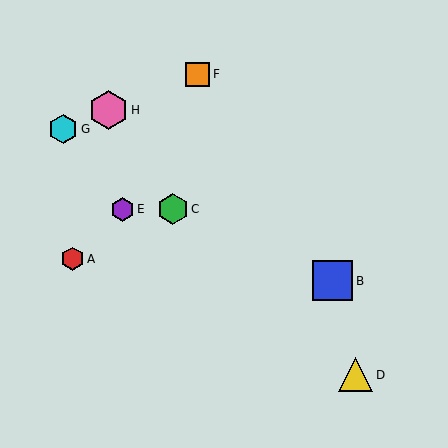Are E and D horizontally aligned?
No, E is at y≈209 and D is at y≈375.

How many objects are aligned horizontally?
2 objects (C, E) are aligned horizontally.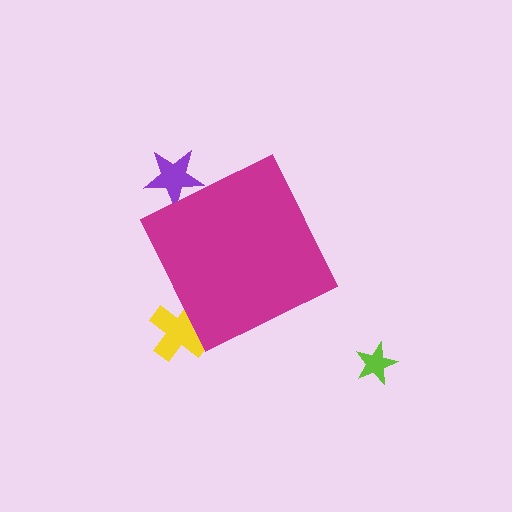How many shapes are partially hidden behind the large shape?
2 shapes are partially hidden.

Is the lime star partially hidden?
No, the lime star is fully visible.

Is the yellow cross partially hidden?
Yes, the yellow cross is partially hidden behind the magenta diamond.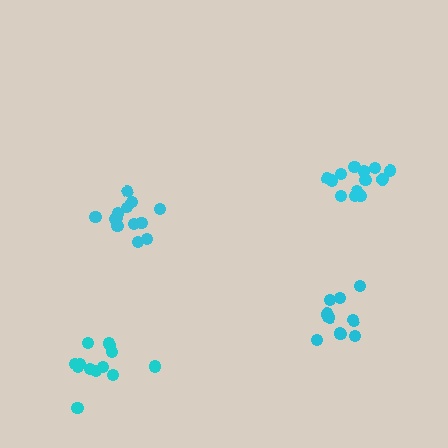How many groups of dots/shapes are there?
There are 4 groups.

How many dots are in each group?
Group 1: 13 dots, Group 2: 13 dots, Group 3: 13 dots, Group 4: 10 dots (49 total).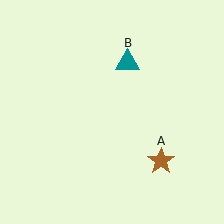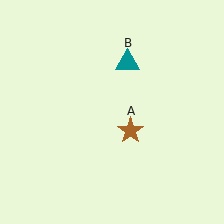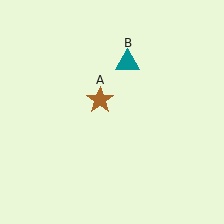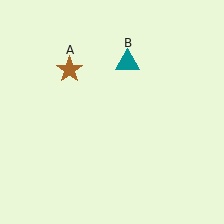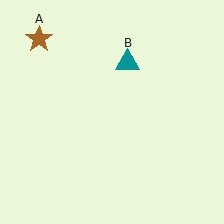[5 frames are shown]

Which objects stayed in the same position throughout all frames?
Teal triangle (object B) remained stationary.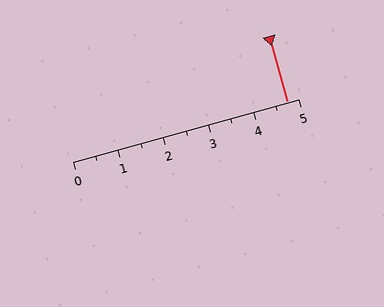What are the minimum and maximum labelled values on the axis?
The axis runs from 0 to 5.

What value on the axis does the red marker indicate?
The marker indicates approximately 4.8.